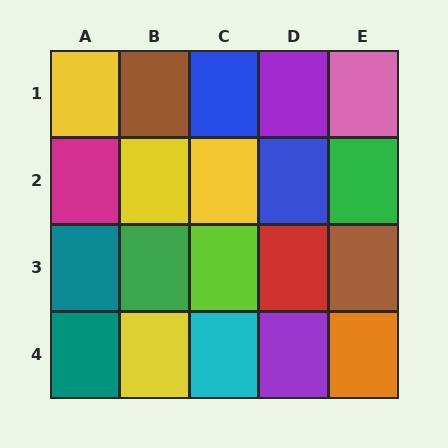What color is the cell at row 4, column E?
Orange.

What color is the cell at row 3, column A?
Teal.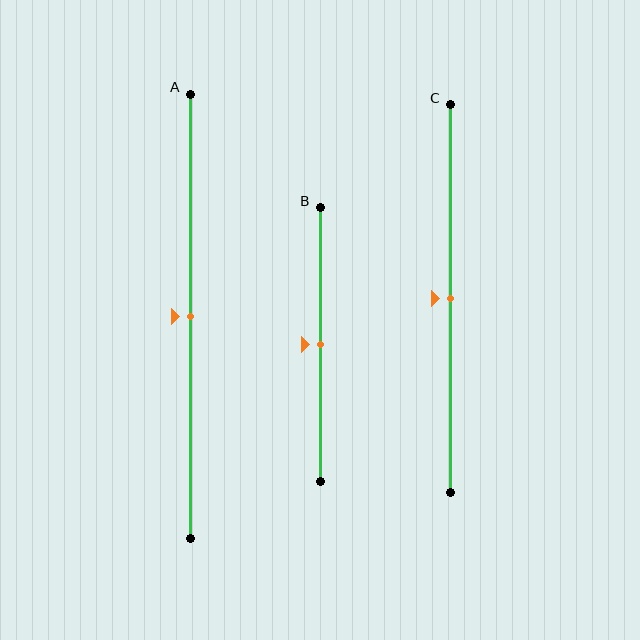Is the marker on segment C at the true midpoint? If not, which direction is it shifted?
Yes, the marker on segment C is at the true midpoint.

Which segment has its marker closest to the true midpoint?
Segment A has its marker closest to the true midpoint.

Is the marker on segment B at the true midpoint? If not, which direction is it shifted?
Yes, the marker on segment B is at the true midpoint.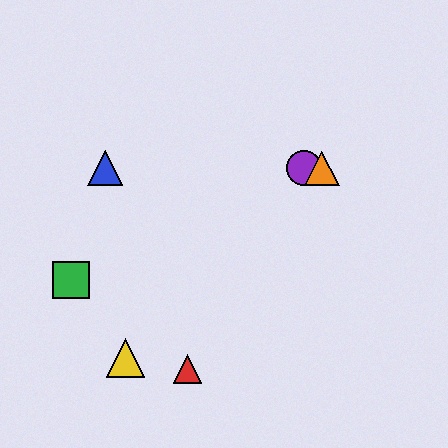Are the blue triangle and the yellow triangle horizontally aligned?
No, the blue triangle is at y≈168 and the yellow triangle is at y≈358.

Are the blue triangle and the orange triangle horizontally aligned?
Yes, both are at y≈168.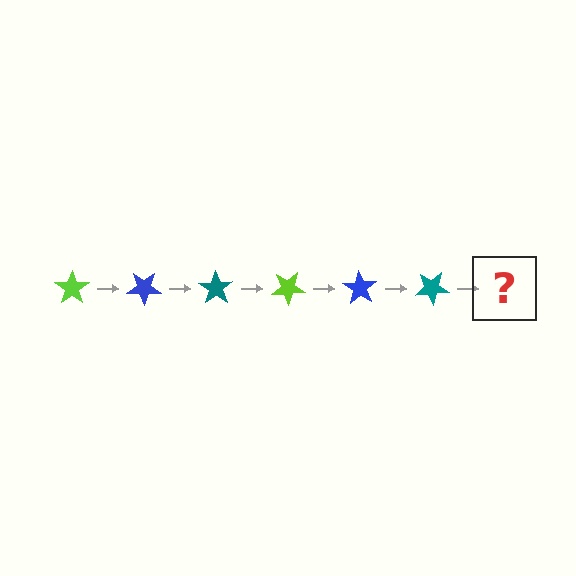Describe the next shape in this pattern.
It should be a lime star, rotated 210 degrees from the start.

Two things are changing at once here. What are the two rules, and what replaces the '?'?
The two rules are that it rotates 35 degrees each step and the color cycles through lime, blue, and teal. The '?' should be a lime star, rotated 210 degrees from the start.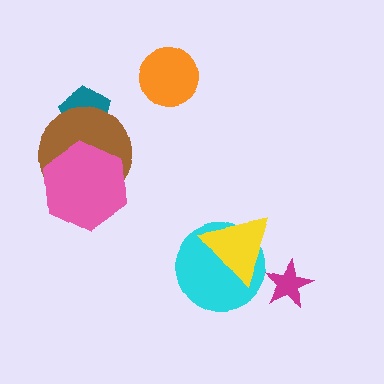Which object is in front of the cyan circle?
The yellow triangle is in front of the cyan circle.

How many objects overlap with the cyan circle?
1 object overlaps with the cyan circle.